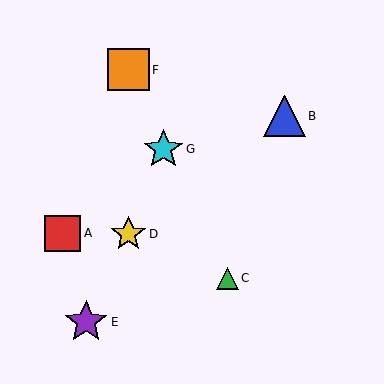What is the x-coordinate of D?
Object D is at x≈128.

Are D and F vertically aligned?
Yes, both are at x≈128.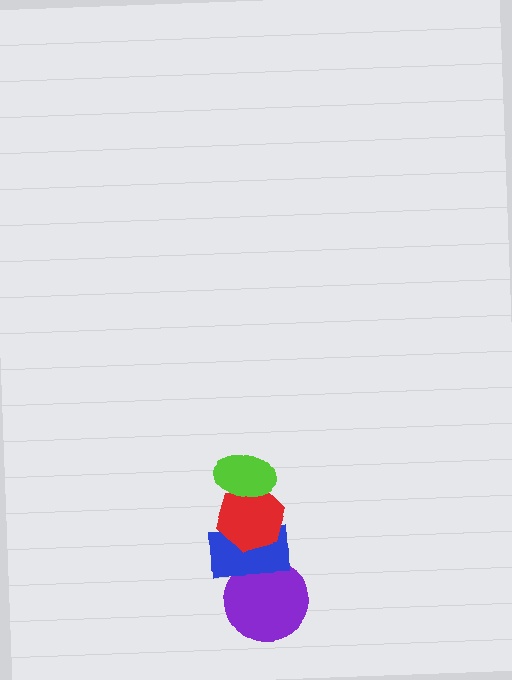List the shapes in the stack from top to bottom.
From top to bottom: the lime ellipse, the red hexagon, the blue rectangle, the purple circle.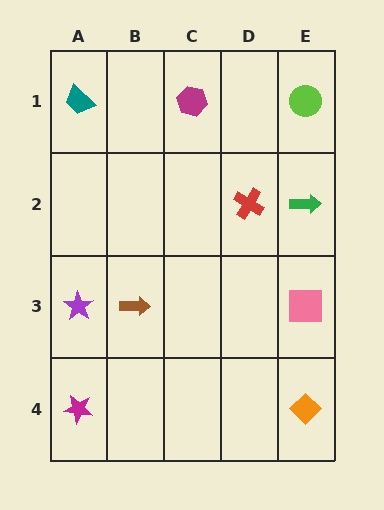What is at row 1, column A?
A teal trapezoid.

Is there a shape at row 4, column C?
No, that cell is empty.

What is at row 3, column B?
A brown arrow.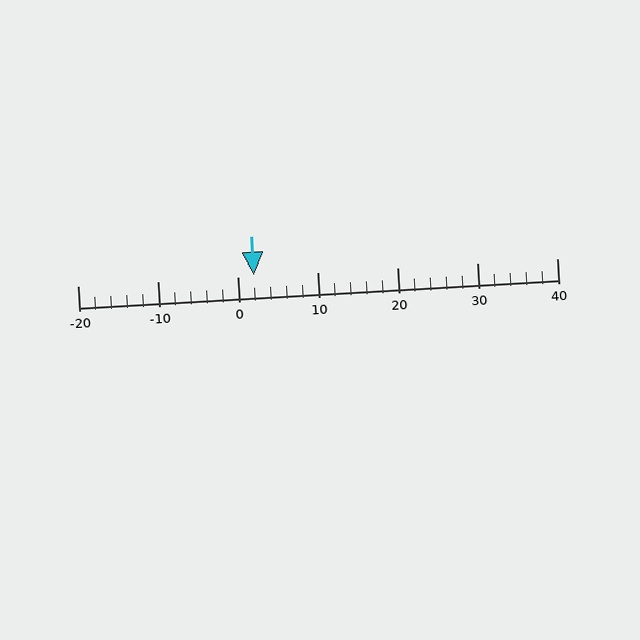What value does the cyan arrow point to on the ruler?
The cyan arrow points to approximately 2.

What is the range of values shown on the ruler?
The ruler shows values from -20 to 40.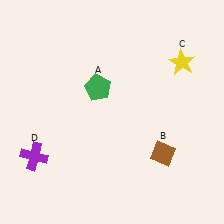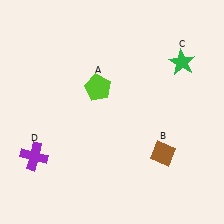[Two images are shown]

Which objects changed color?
A changed from green to lime. C changed from yellow to green.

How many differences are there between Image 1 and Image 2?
There are 2 differences between the two images.